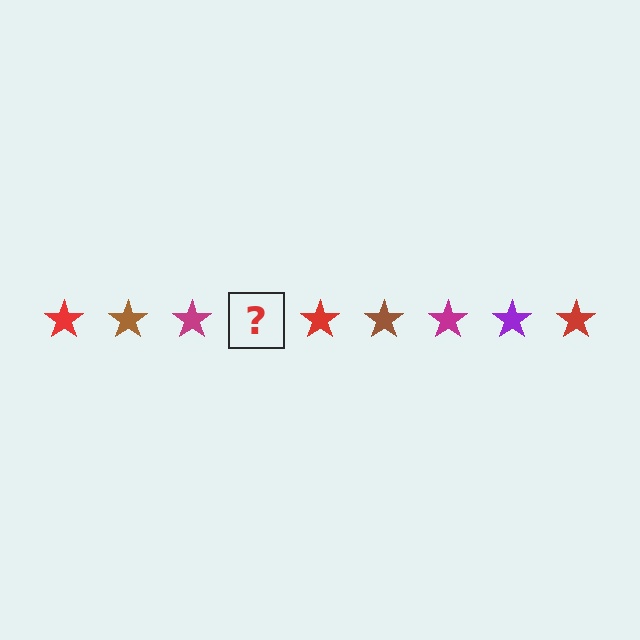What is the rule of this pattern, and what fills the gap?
The rule is that the pattern cycles through red, brown, magenta, purple stars. The gap should be filled with a purple star.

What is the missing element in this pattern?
The missing element is a purple star.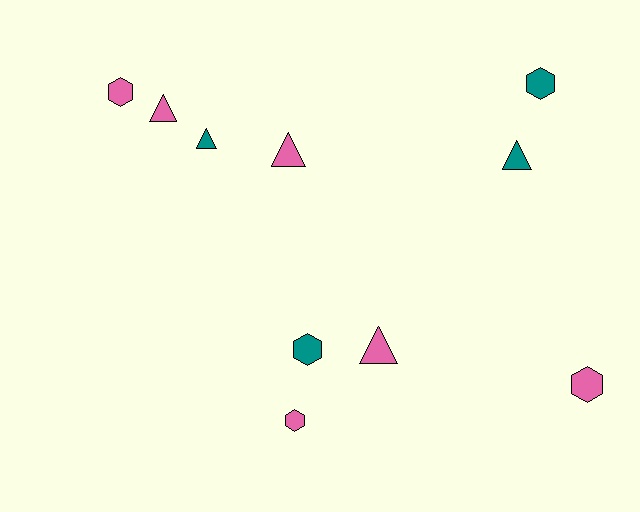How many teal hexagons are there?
There are 2 teal hexagons.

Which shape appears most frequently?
Triangle, with 5 objects.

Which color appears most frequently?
Pink, with 6 objects.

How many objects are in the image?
There are 10 objects.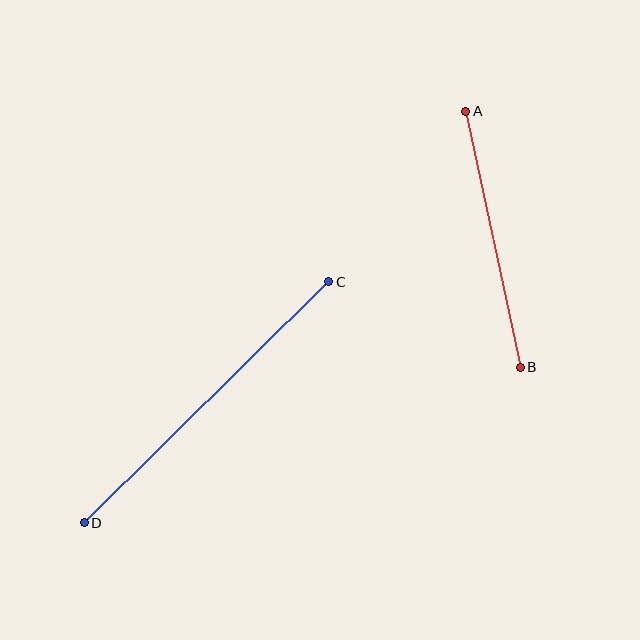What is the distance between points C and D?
The distance is approximately 344 pixels.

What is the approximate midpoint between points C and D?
The midpoint is at approximately (207, 402) pixels.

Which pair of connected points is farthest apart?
Points C and D are farthest apart.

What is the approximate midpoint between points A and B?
The midpoint is at approximately (493, 239) pixels.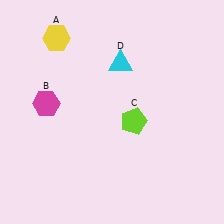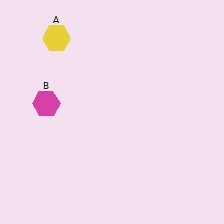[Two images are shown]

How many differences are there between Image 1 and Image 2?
There are 2 differences between the two images.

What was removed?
The lime pentagon (C), the cyan triangle (D) were removed in Image 2.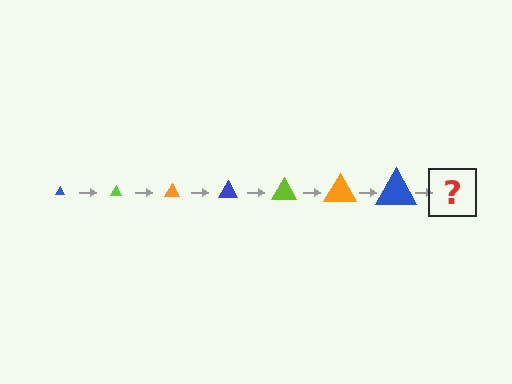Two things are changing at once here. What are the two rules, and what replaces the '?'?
The two rules are that the triangle grows larger each step and the color cycles through blue, lime, and orange. The '?' should be a lime triangle, larger than the previous one.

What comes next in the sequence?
The next element should be a lime triangle, larger than the previous one.